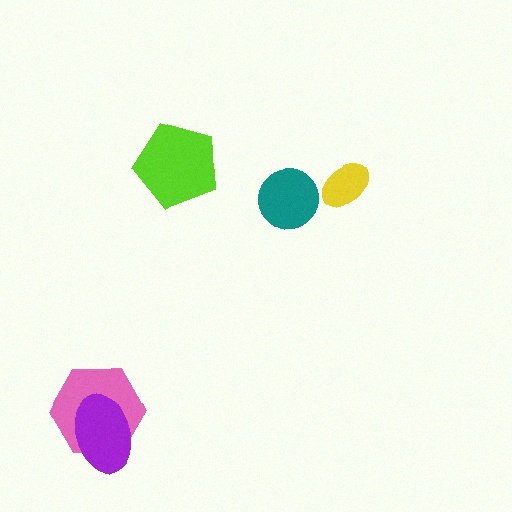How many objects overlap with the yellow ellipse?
0 objects overlap with the yellow ellipse.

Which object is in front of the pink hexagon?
The purple ellipse is in front of the pink hexagon.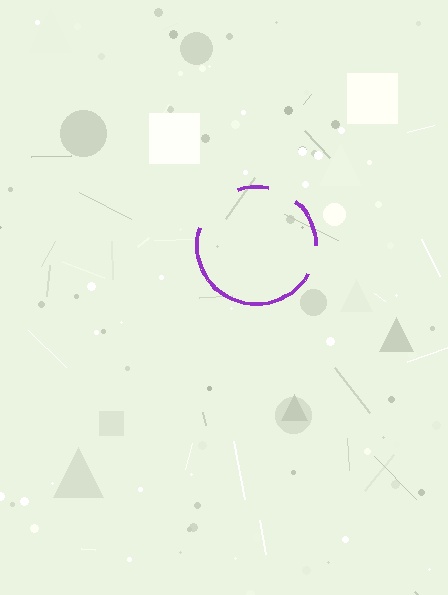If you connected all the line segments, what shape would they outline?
They would outline a circle.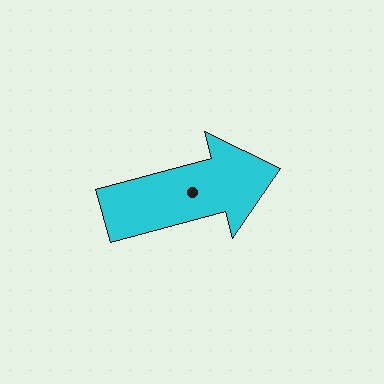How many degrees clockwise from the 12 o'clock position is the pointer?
Approximately 75 degrees.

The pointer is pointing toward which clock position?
Roughly 3 o'clock.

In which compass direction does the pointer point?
East.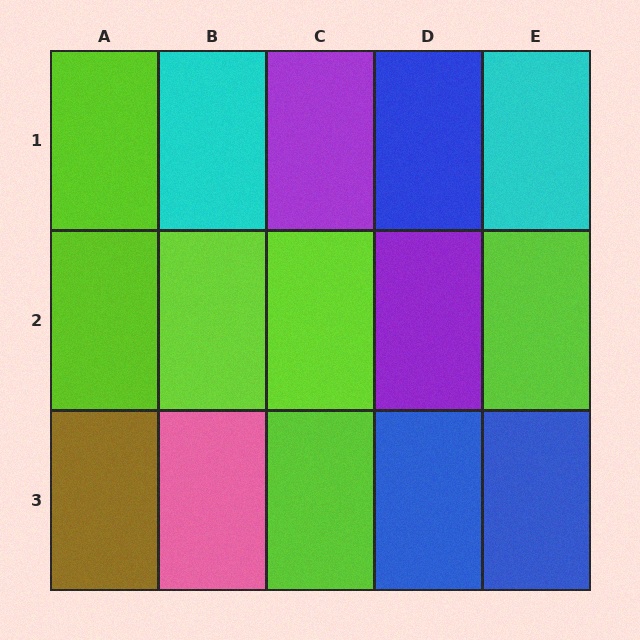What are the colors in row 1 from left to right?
Lime, cyan, purple, blue, cyan.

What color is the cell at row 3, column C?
Lime.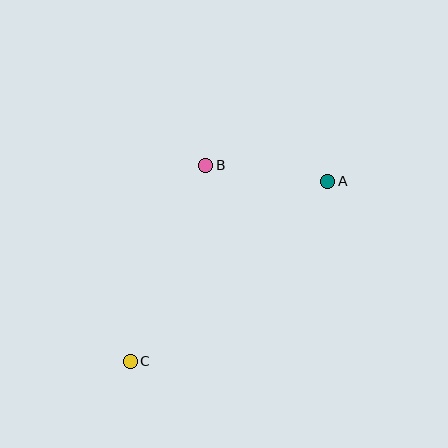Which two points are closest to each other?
Points A and B are closest to each other.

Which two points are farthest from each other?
Points A and C are farthest from each other.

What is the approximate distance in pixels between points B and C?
The distance between B and C is approximately 210 pixels.